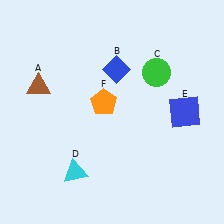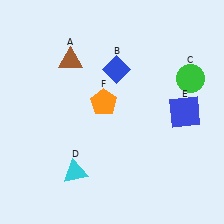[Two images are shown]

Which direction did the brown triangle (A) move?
The brown triangle (A) moved right.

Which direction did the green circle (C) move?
The green circle (C) moved right.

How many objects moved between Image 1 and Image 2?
2 objects moved between the two images.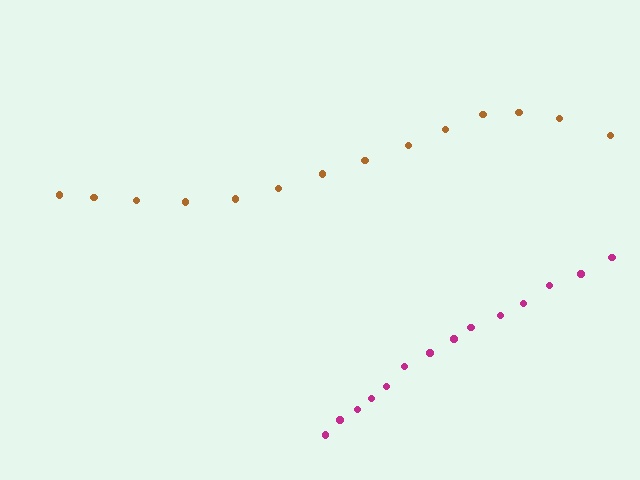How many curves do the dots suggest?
There are 2 distinct paths.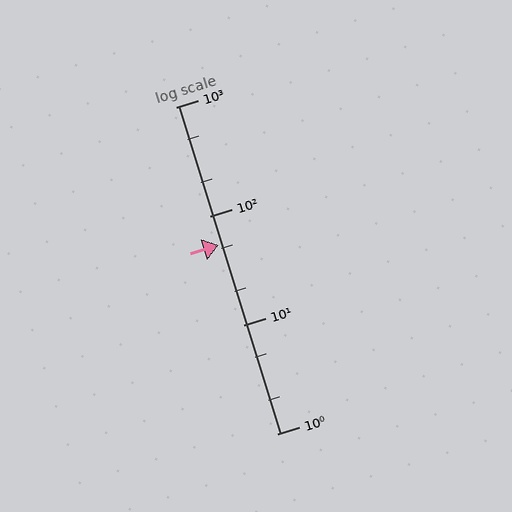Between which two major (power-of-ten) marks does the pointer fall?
The pointer is between 10 and 100.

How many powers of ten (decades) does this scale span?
The scale spans 3 decades, from 1 to 1000.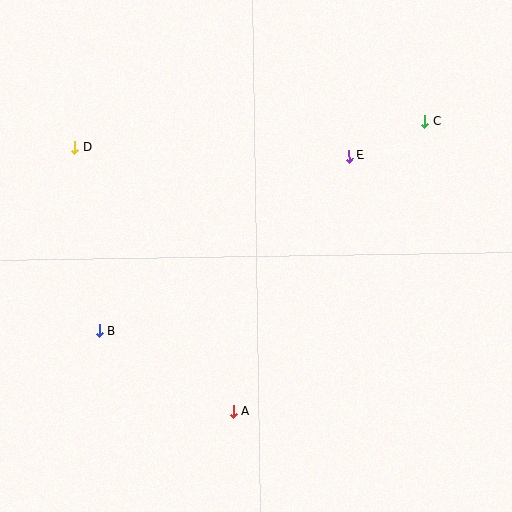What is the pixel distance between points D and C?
The distance between D and C is 351 pixels.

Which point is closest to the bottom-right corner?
Point A is closest to the bottom-right corner.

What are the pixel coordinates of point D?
Point D is at (75, 147).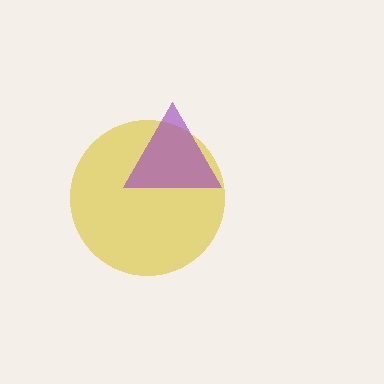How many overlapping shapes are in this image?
There are 2 overlapping shapes in the image.